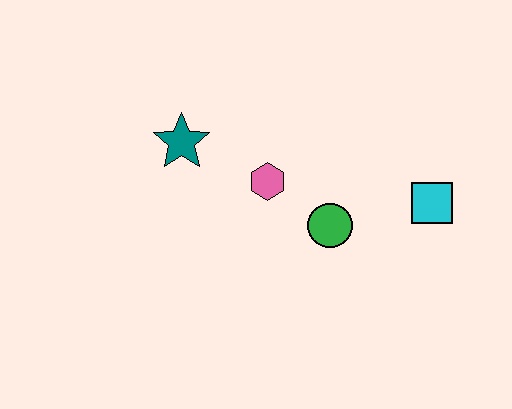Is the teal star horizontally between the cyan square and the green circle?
No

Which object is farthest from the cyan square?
The teal star is farthest from the cyan square.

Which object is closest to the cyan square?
The green circle is closest to the cyan square.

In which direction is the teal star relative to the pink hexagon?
The teal star is to the left of the pink hexagon.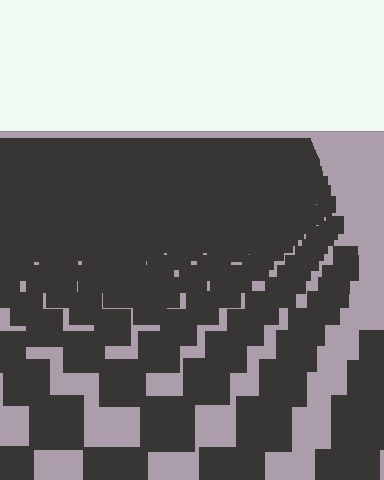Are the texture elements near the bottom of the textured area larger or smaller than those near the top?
Larger. Near the bottom, elements are closer to the viewer and appear at a bigger on-screen size.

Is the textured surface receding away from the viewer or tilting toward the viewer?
The surface is receding away from the viewer. Texture elements get smaller and denser toward the top.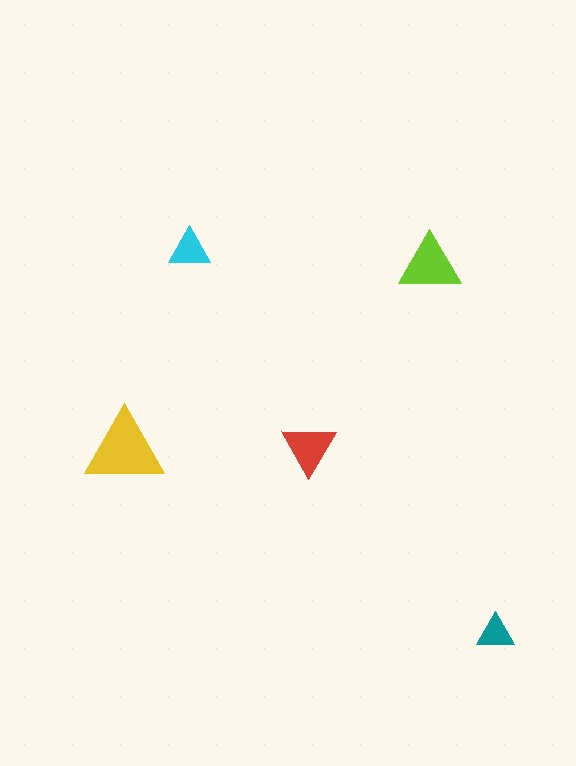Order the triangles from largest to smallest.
the yellow one, the lime one, the red one, the cyan one, the teal one.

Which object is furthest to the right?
The teal triangle is rightmost.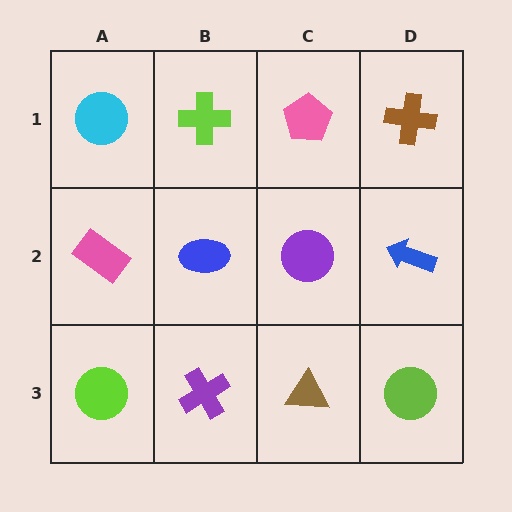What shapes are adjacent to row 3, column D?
A blue arrow (row 2, column D), a brown triangle (row 3, column C).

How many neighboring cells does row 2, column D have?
3.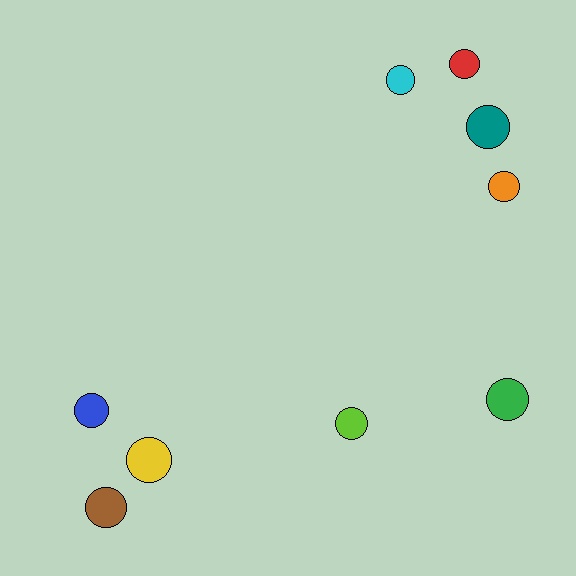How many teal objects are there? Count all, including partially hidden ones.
There is 1 teal object.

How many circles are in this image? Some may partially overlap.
There are 9 circles.